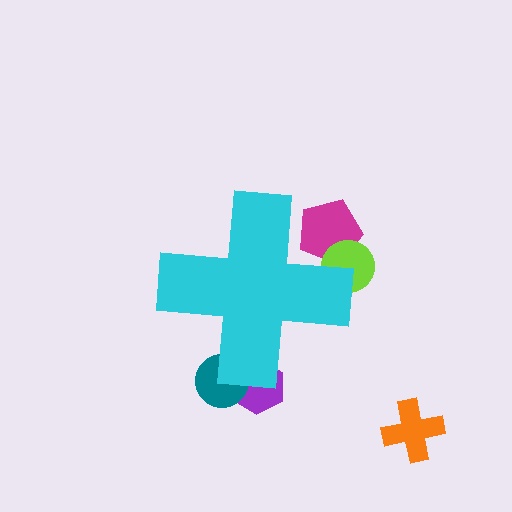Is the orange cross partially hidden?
No, the orange cross is fully visible.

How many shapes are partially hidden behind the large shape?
4 shapes are partially hidden.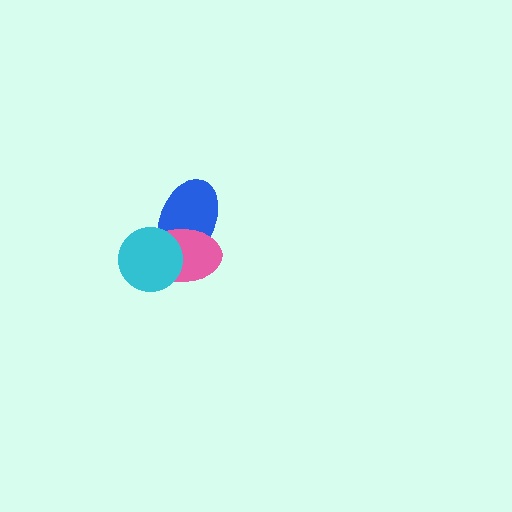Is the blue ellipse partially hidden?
Yes, it is partially covered by another shape.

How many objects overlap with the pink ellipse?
2 objects overlap with the pink ellipse.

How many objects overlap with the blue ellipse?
2 objects overlap with the blue ellipse.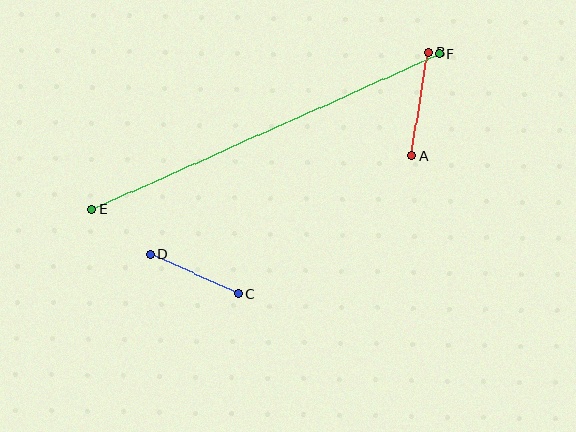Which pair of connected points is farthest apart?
Points E and F are farthest apart.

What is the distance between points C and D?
The distance is approximately 96 pixels.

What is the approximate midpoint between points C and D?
The midpoint is at approximately (194, 274) pixels.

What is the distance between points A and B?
The distance is approximately 104 pixels.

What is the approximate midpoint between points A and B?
The midpoint is at approximately (420, 104) pixels.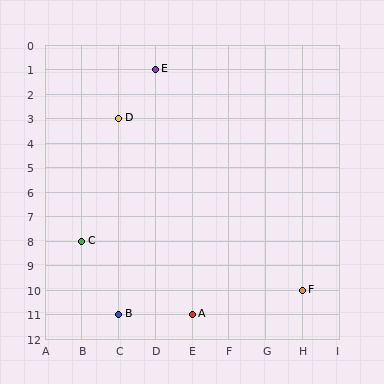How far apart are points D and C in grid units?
Points D and C are 1 column and 5 rows apart (about 5.1 grid units diagonally).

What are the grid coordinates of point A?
Point A is at grid coordinates (E, 11).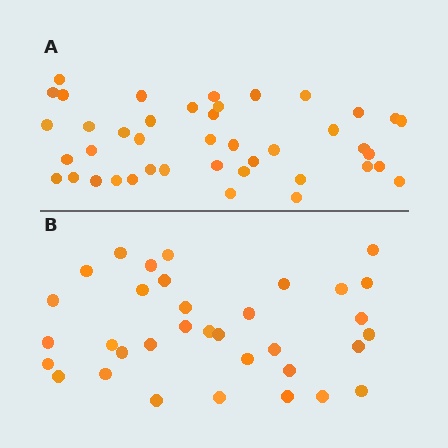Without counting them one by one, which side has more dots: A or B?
Region A (the top region) has more dots.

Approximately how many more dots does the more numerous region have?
Region A has roughly 8 or so more dots than region B.